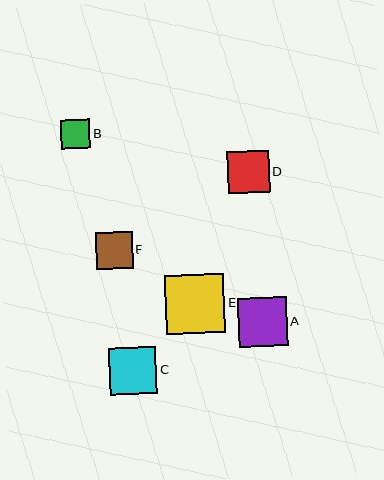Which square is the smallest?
Square B is the smallest with a size of approximately 29 pixels.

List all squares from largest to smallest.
From largest to smallest: E, A, C, D, F, B.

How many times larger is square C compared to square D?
Square C is approximately 1.1 times the size of square D.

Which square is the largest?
Square E is the largest with a size of approximately 59 pixels.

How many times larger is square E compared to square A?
Square E is approximately 1.2 times the size of square A.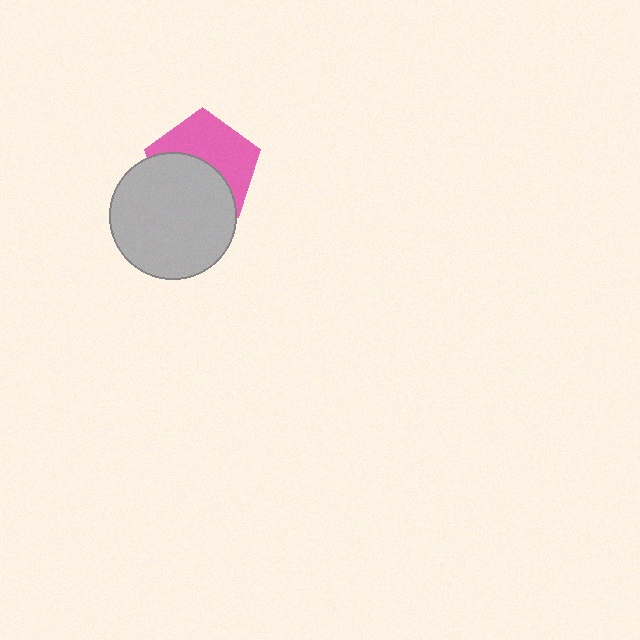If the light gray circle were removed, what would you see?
You would see the complete pink pentagon.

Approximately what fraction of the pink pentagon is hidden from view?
Roughly 49% of the pink pentagon is hidden behind the light gray circle.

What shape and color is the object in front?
The object in front is a light gray circle.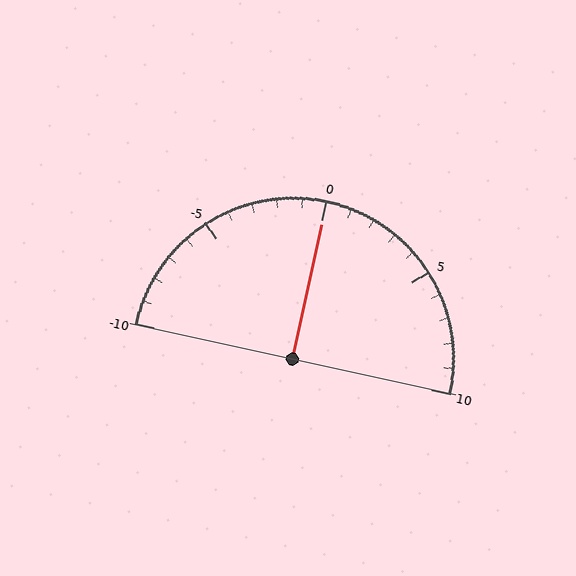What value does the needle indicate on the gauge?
The needle indicates approximately 0.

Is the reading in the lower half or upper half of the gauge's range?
The reading is in the upper half of the range (-10 to 10).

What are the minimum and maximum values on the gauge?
The gauge ranges from -10 to 10.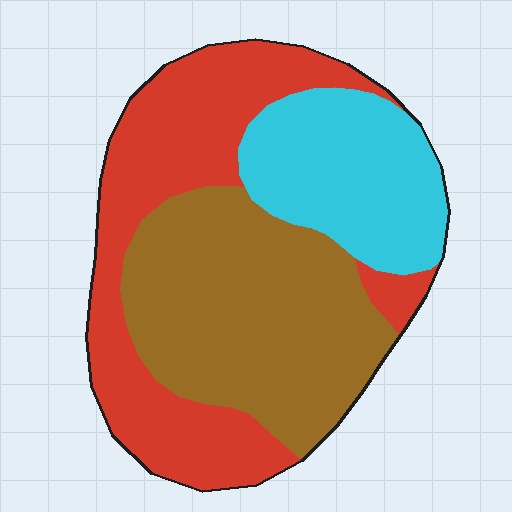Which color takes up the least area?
Cyan, at roughly 25%.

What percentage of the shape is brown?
Brown covers roughly 40% of the shape.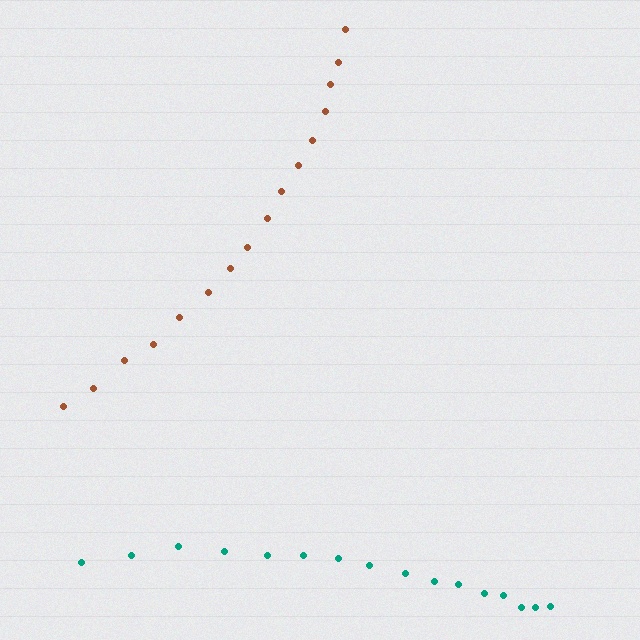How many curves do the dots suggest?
There are 2 distinct paths.